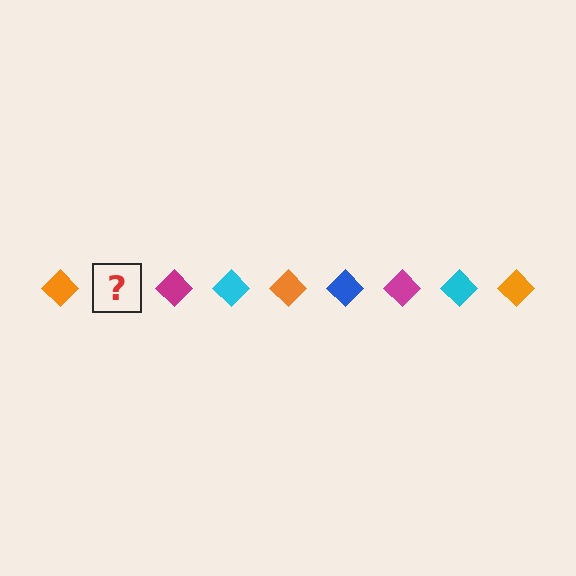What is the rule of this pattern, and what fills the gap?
The rule is that the pattern cycles through orange, blue, magenta, cyan diamonds. The gap should be filled with a blue diamond.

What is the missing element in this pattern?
The missing element is a blue diamond.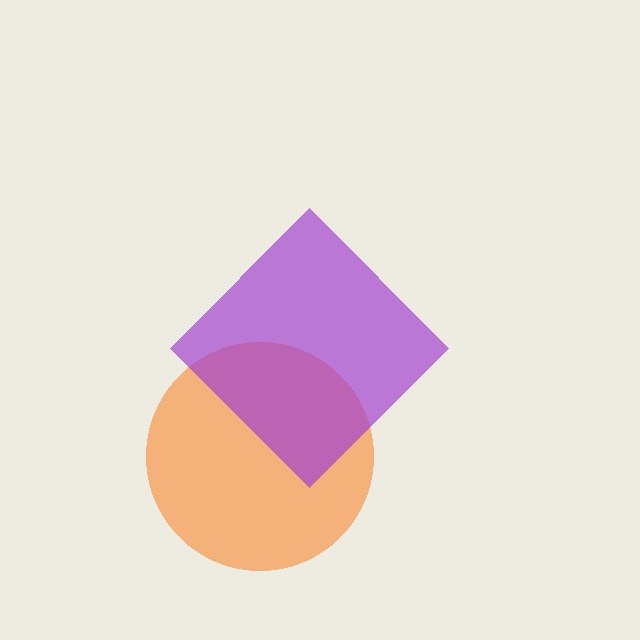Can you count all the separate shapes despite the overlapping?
Yes, there are 2 separate shapes.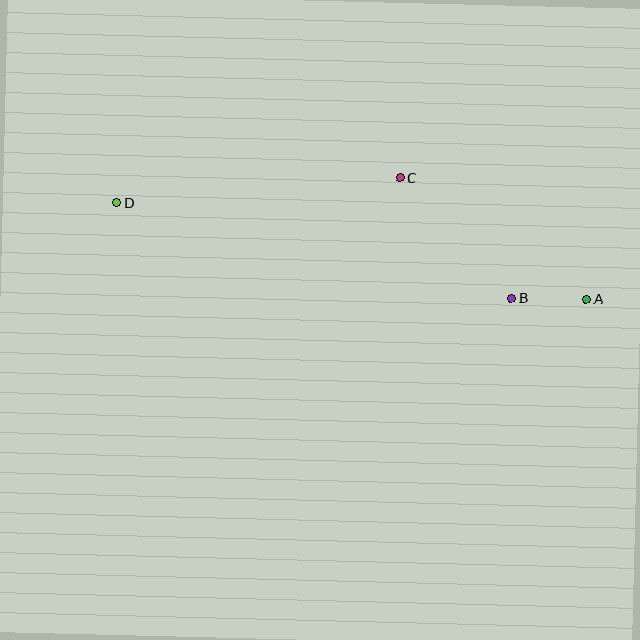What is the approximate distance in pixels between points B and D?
The distance between B and D is approximately 406 pixels.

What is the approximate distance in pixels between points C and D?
The distance between C and D is approximately 284 pixels.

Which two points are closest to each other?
Points A and B are closest to each other.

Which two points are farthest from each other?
Points A and D are farthest from each other.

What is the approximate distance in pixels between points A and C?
The distance between A and C is approximately 222 pixels.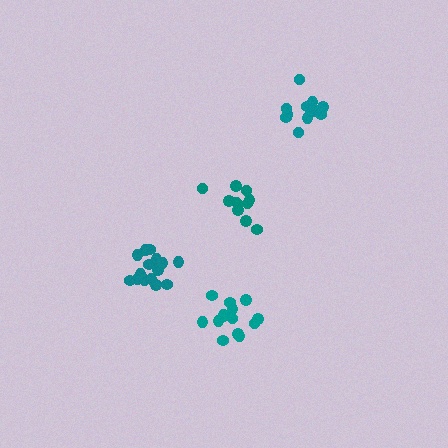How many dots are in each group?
Group 1: 15 dots, Group 2: 10 dots, Group 3: 11 dots, Group 4: 14 dots (50 total).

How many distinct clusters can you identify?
There are 4 distinct clusters.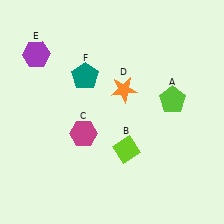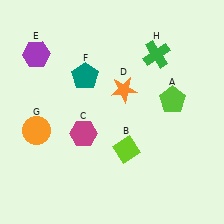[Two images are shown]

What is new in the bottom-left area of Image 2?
An orange circle (G) was added in the bottom-left area of Image 2.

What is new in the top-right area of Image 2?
A green cross (H) was added in the top-right area of Image 2.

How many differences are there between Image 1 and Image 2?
There are 2 differences between the two images.